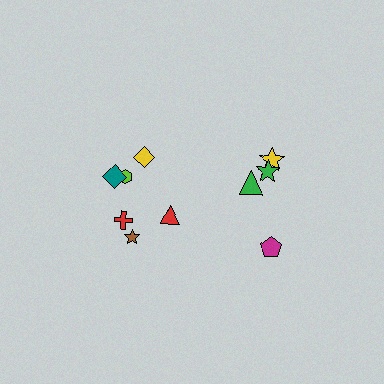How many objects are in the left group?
There are 6 objects.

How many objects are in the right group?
There are 4 objects.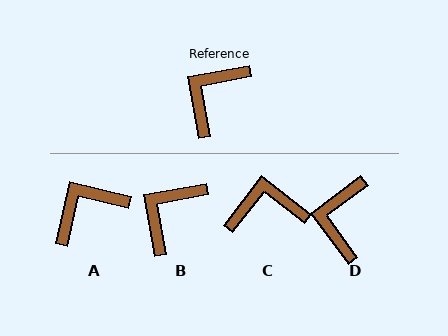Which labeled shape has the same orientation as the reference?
B.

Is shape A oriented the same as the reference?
No, it is off by about 23 degrees.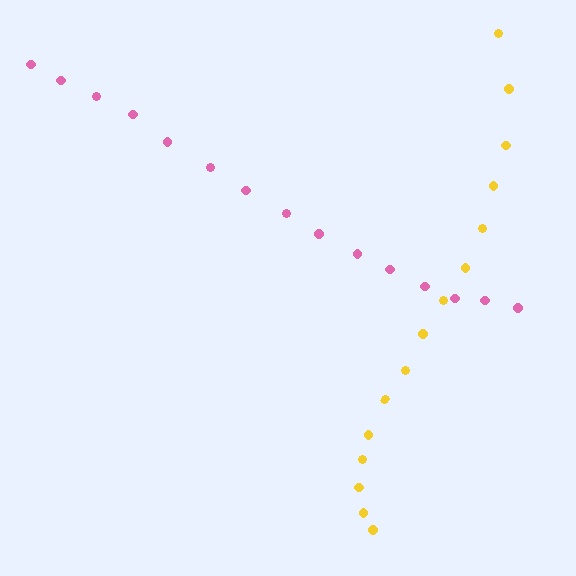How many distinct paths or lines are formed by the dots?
There are 2 distinct paths.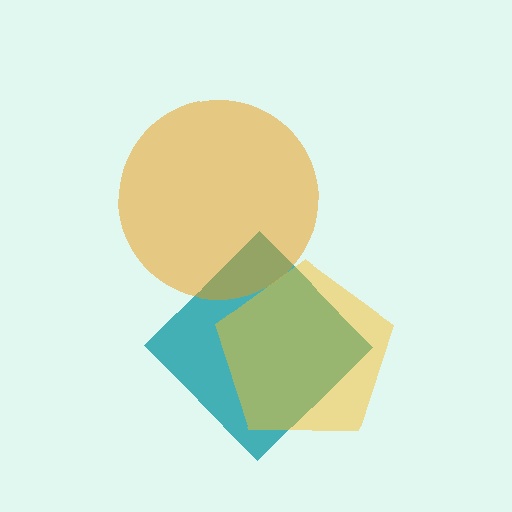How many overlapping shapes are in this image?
There are 3 overlapping shapes in the image.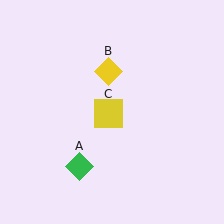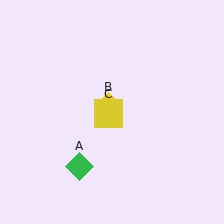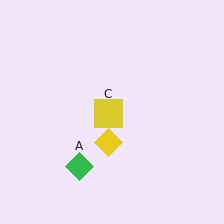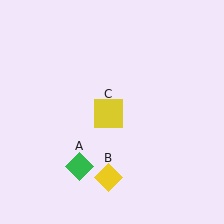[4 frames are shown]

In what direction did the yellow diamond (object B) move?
The yellow diamond (object B) moved down.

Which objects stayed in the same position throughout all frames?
Green diamond (object A) and yellow square (object C) remained stationary.